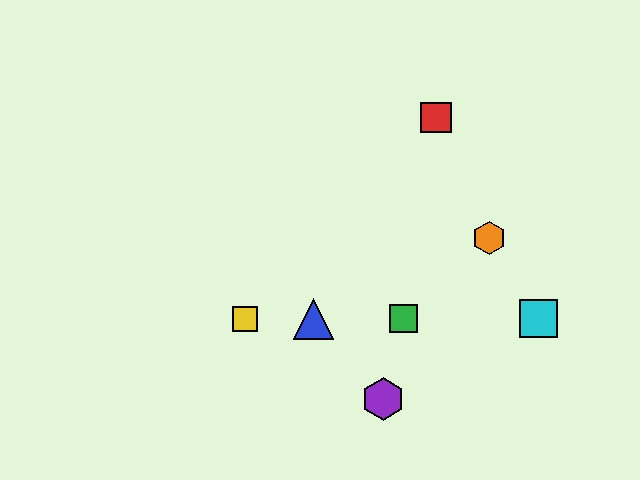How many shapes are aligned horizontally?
4 shapes (the blue triangle, the green square, the yellow square, the cyan square) are aligned horizontally.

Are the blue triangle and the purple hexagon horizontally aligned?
No, the blue triangle is at y≈319 and the purple hexagon is at y≈399.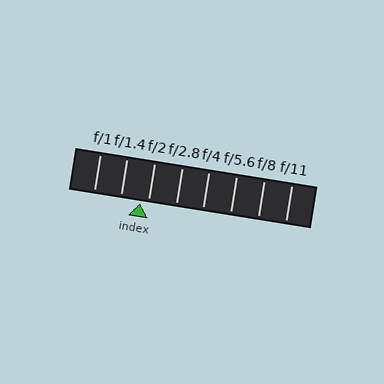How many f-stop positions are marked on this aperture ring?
There are 8 f-stop positions marked.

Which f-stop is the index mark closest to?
The index mark is closest to f/2.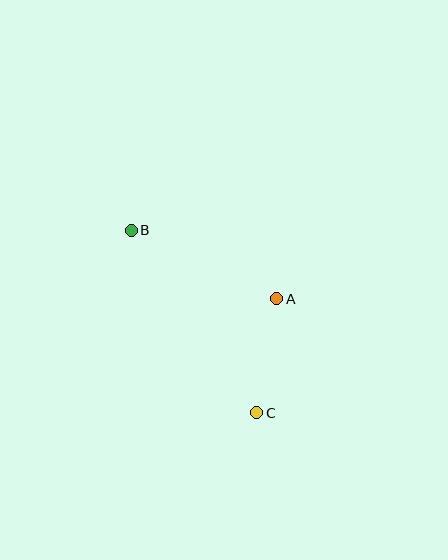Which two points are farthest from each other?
Points B and C are farthest from each other.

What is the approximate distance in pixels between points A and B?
The distance between A and B is approximately 161 pixels.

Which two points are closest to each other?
Points A and C are closest to each other.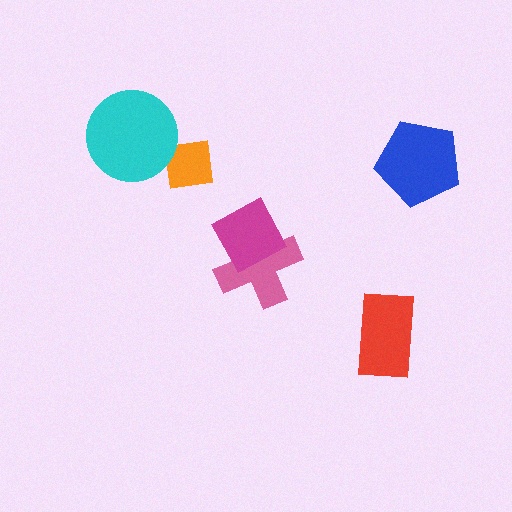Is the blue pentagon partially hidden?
No, no other shape covers it.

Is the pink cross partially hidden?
Yes, it is partially covered by another shape.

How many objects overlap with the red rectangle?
0 objects overlap with the red rectangle.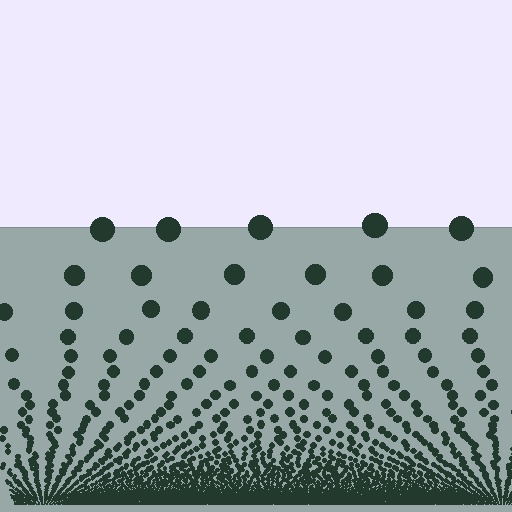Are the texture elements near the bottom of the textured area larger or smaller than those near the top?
Smaller. The gradient is inverted — elements near the bottom are smaller and denser.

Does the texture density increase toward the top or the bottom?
Density increases toward the bottom.